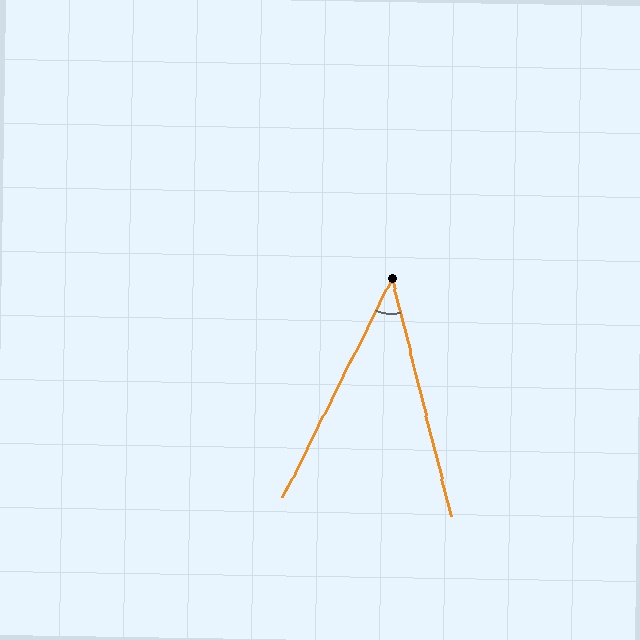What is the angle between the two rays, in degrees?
Approximately 40 degrees.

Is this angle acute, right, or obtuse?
It is acute.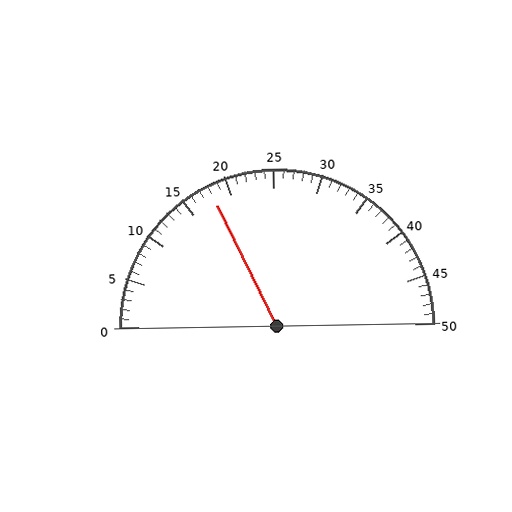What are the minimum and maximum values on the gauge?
The gauge ranges from 0 to 50.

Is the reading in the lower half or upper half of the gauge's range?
The reading is in the lower half of the range (0 to 50).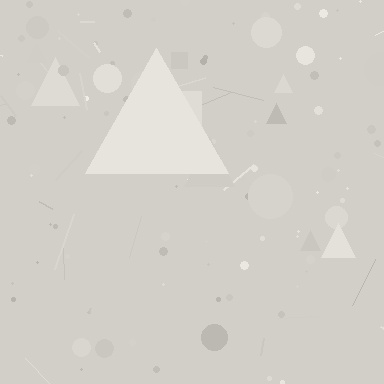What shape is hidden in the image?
A triangle is hidden in the image.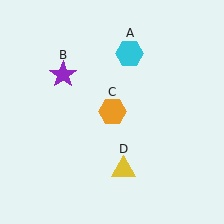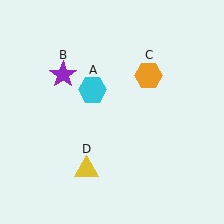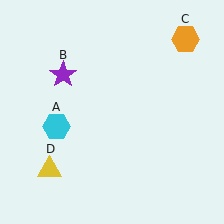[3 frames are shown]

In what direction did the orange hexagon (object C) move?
The orange hexagon (object C) moved up and to the right.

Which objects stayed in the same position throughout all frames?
Purple star (object B) remained stationary.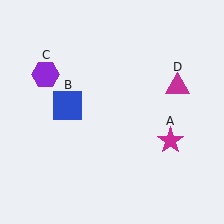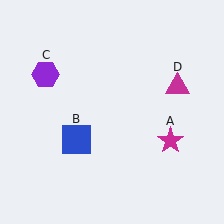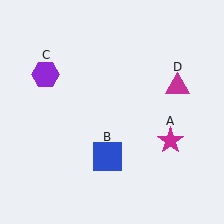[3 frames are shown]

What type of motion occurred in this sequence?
The blue square (object B) rotated counterclockwise around the center of the scene.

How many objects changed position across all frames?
1 object changed position: blue square (object B).